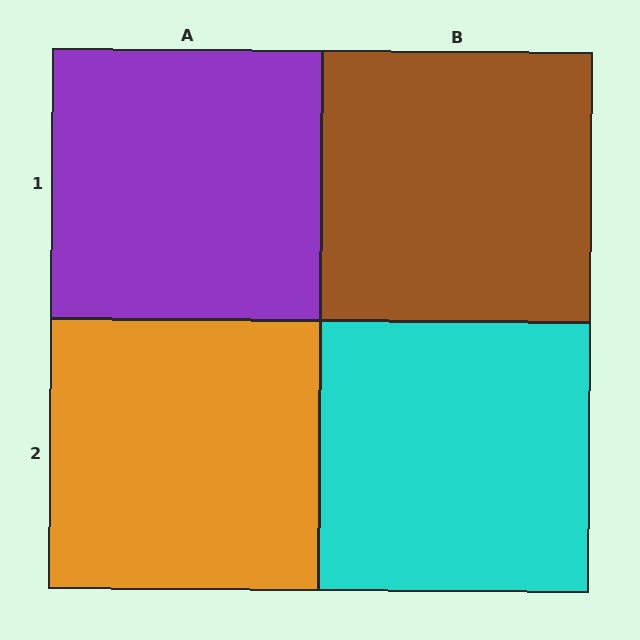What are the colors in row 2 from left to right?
Orange, cyan.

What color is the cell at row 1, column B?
Brown.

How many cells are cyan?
1 cell is cyan.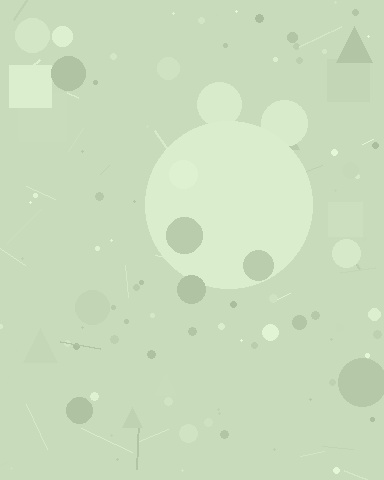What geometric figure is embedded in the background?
A circle is embedded in the background.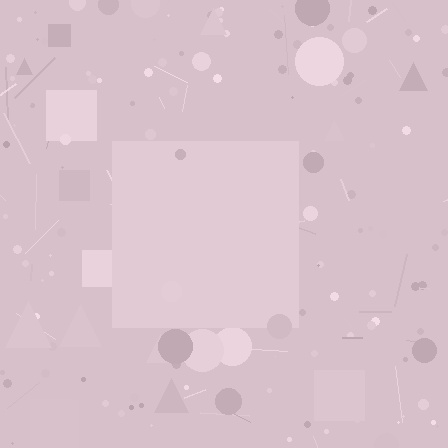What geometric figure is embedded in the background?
A square is embedded in the background.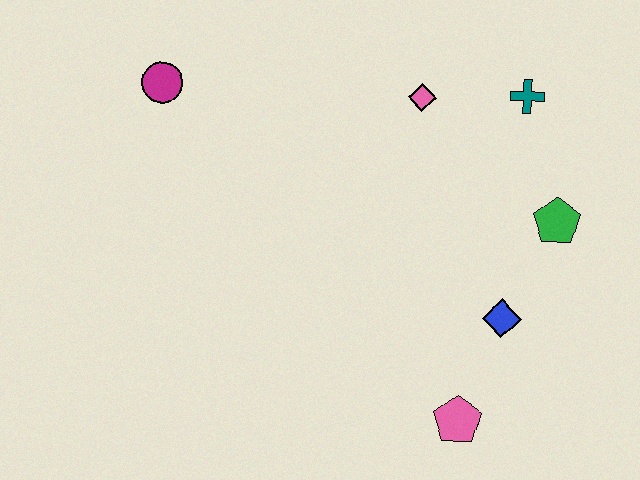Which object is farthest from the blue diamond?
The magenta circle is farthest from the blue diamond.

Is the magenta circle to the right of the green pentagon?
No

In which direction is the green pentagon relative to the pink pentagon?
The green pentagon is above the pink pentagon.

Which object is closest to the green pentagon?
The blue diamond is closest to the green pentagon.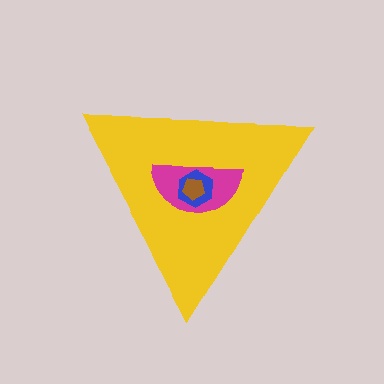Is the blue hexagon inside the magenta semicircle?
Yes.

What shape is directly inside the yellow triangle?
The magenta semicircle.